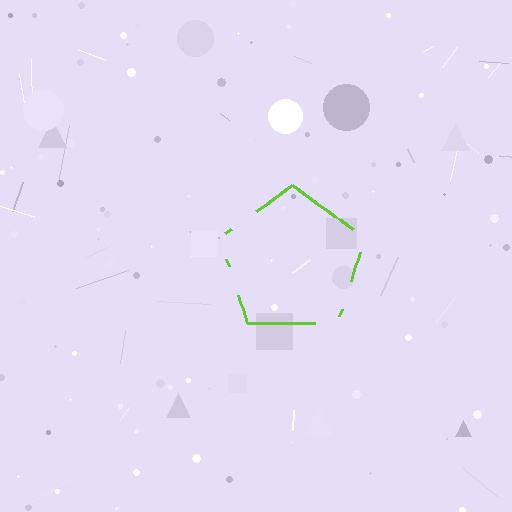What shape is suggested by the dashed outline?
The dashed outline suggests a pentagon.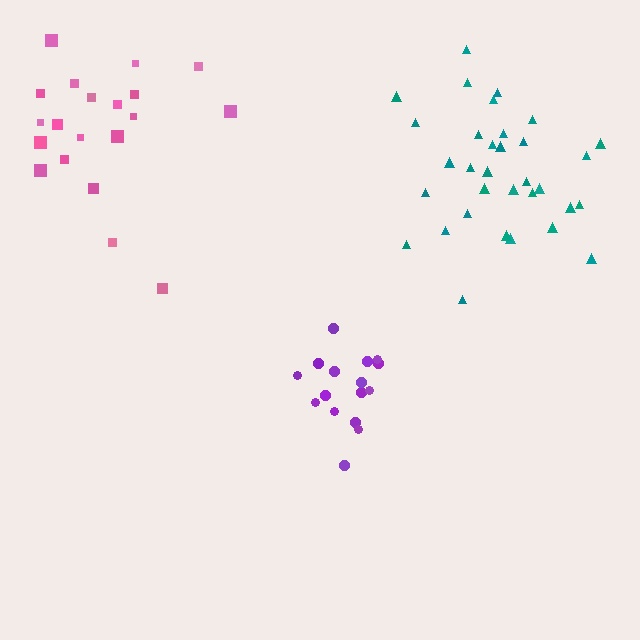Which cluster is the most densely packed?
Purple.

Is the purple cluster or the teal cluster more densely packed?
Purple.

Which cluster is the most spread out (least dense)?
Pink.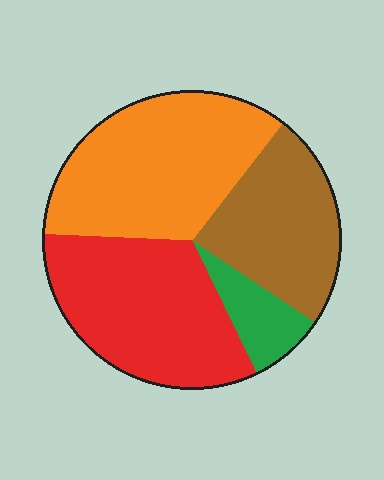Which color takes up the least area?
Green, at roughly 10%.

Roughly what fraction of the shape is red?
Red covers 33% of the shape.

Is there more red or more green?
Red.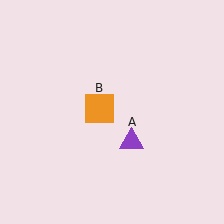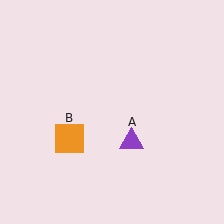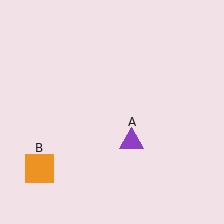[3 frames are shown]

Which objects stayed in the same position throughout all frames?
Purple triangle (object A) remained stationary.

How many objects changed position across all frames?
1 object changed position: orange square (object B).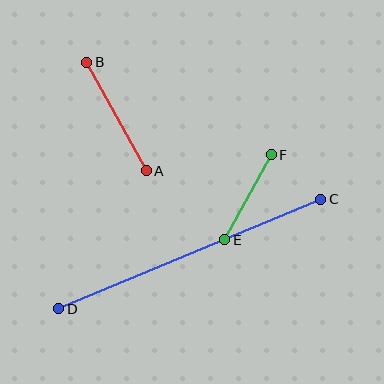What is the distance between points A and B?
The distance is approximately 124 pixels.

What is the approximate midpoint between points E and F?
The midpoint is at approximately (248, 197) pixels.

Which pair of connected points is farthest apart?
Points C and D are farthest apart.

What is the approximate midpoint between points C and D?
The midpoint is at approximately (190, 254) pixels.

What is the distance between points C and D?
The distance is approximately 284 pixels.